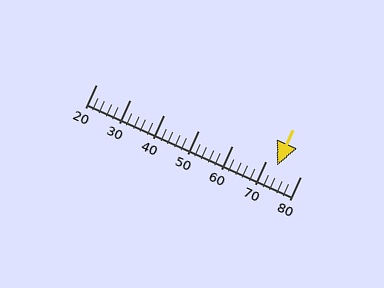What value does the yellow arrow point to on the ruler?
The yellow arrow points to approximately 73.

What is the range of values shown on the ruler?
The ruler shows values from 20 to 80.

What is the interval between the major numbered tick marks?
The major tick marks are spaced 10 units apart.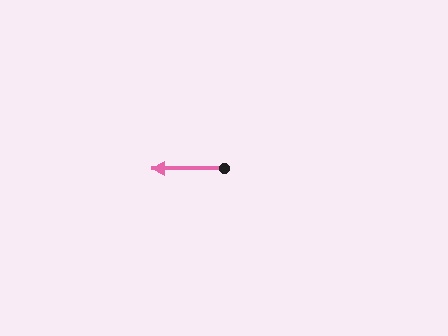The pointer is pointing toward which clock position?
Roughly 9 o'clock.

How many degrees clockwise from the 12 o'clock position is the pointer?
Approximately 269 degrees.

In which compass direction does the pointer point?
West.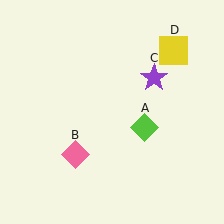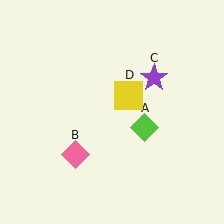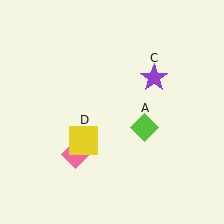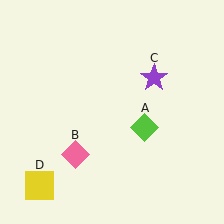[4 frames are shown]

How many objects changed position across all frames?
1 object changed position: yellow square (object D).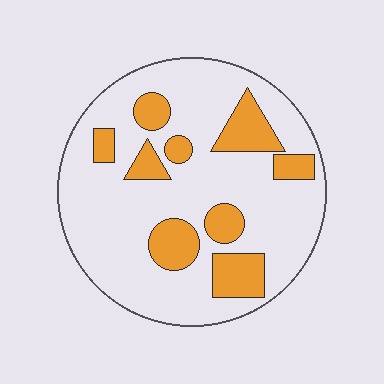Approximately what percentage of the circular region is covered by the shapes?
Approximately 25%.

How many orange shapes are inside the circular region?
9.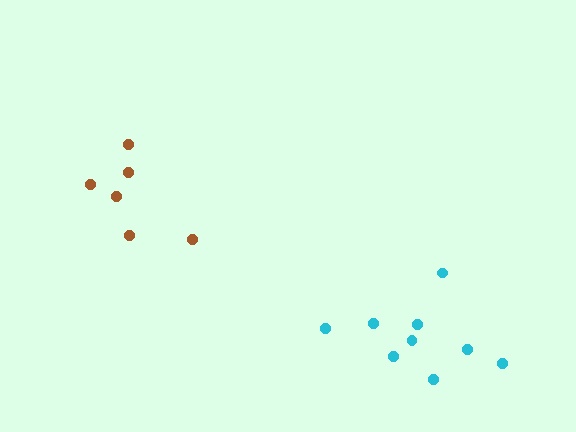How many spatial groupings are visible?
There are 2 spatial groupings.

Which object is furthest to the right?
The cyan cluster is rightmost.